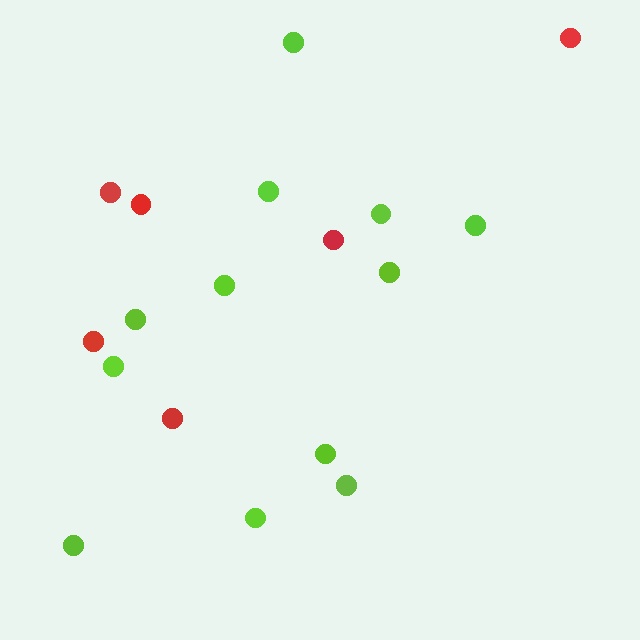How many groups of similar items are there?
There are 2 groups: one group of red circles (6) and one group of lime circles (12).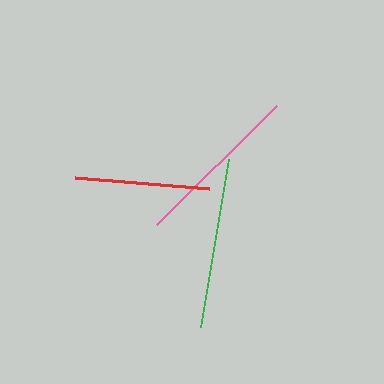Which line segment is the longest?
The green line is the longest at approximately 170 pixels.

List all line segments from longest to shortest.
From longest to shortest: green, pink, red.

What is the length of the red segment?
The red segment is approximately 135 pixels long.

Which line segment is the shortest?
The red line is the shortest at approximately 135 pixels.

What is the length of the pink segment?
The pink segment is approximately 169 pixels long.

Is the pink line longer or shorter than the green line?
The green line is longer than the pink line.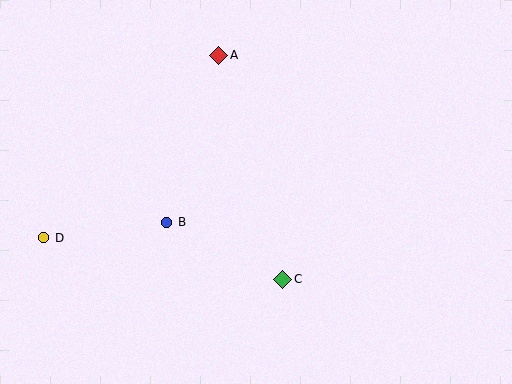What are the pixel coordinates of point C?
Point C is at (283, 279).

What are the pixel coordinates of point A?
Point A is at (219, 55).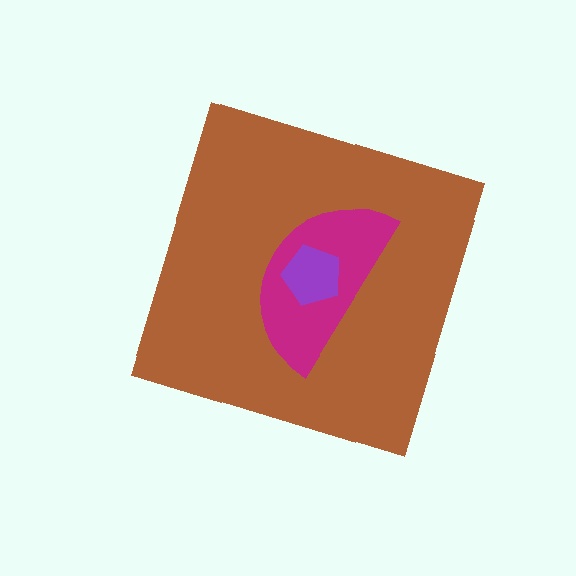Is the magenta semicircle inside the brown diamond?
Yes.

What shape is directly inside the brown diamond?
The magenta semicircle.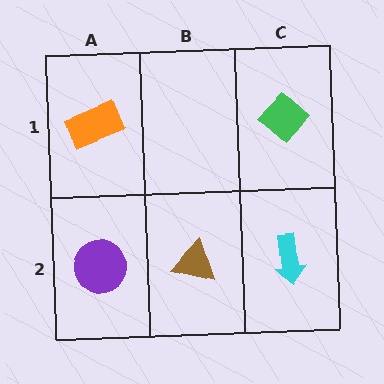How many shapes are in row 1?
2 shapes.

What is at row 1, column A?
An orange rectangle.